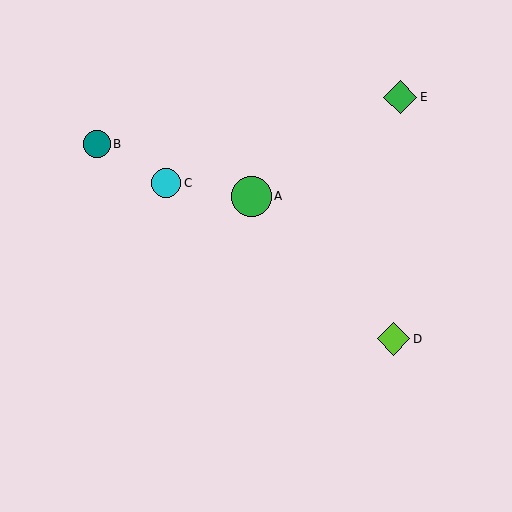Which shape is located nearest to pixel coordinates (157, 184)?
The cyan circle (labeled C) at (166, 183) is nearest to that location.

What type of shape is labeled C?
Shape C is a cyan circle.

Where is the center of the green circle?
The center of the green circle is at (251, 196).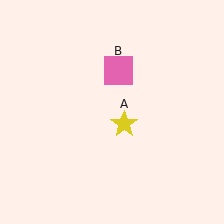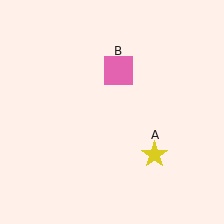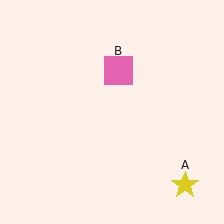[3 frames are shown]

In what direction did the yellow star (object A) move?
The yellow star (object A) moved down and to the right.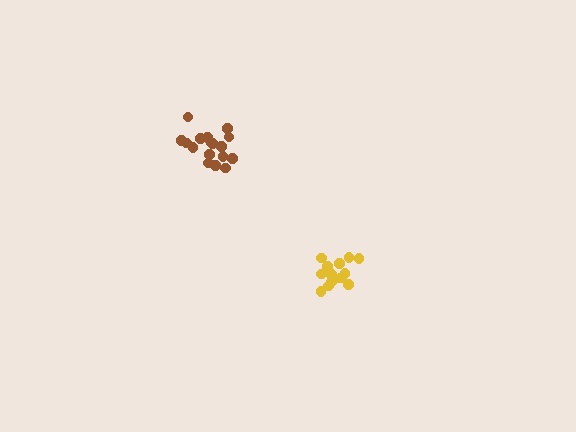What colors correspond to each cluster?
The clusters are colored: yellow, brown.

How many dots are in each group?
Group 1: 15 dots, Group 2: 17 dots (32 total).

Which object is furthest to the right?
The yellow cluster is rightmost.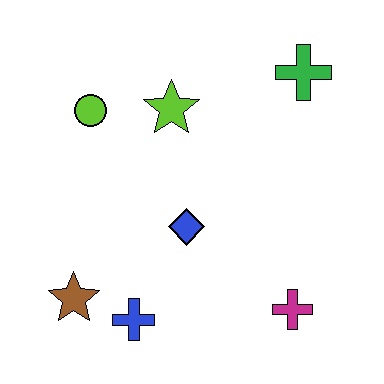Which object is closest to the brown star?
The blue cross is closest to the brown star.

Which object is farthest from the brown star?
The green cross is farthest from the brown star.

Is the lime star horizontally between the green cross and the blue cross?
Yes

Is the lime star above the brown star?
Yes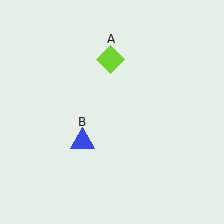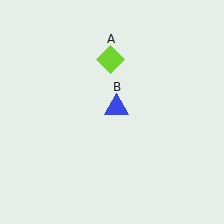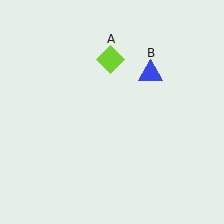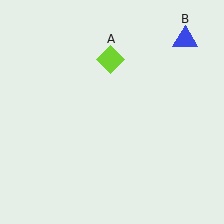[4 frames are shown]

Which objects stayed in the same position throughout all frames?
Lime diamond (object A) remained stationary.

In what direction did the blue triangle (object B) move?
The blue triangle (object B) moved up and to the right.